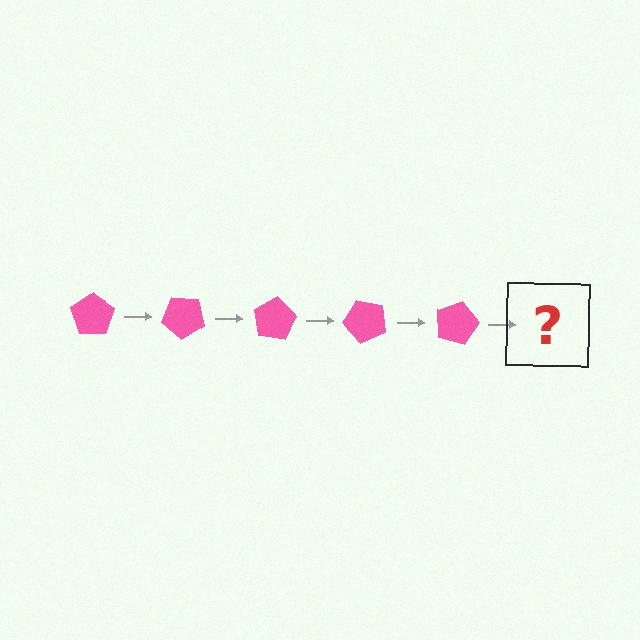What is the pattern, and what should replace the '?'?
The pattern is that the pentagon rotates 40 degrees each step. The '?' should be a pink pentagon rotated 200 degrees.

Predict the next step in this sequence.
The next step is a pink pentagon rotated 200 degrees.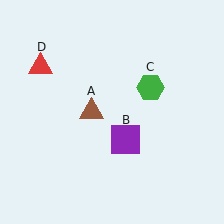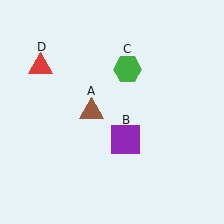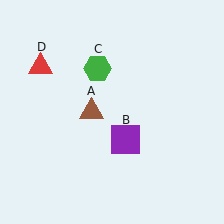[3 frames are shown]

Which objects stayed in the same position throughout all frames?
Brown triangle (object A) and purple square (object B) and red triangle (object D) remained stationary.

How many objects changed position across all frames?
1 object changed position: green hexagon (object C).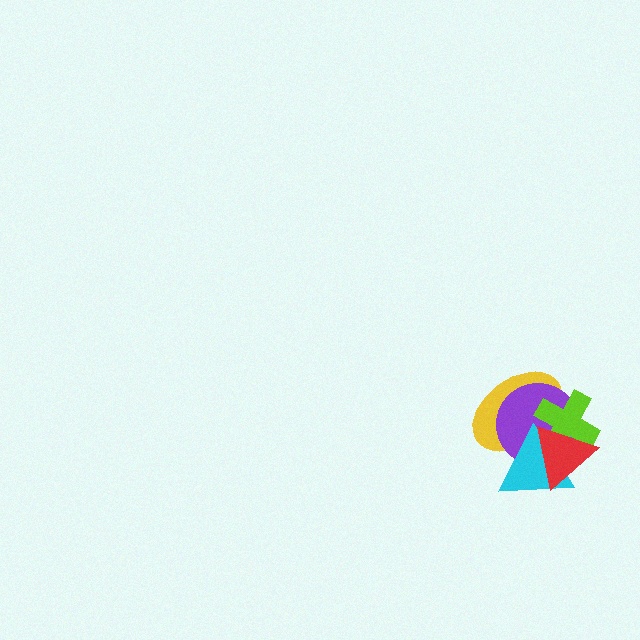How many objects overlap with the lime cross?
4 objects overlap with the lime cross.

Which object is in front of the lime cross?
The red triangle is in front of the lime cross.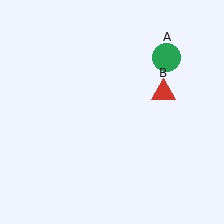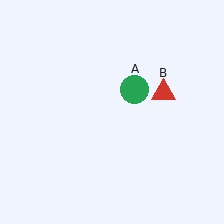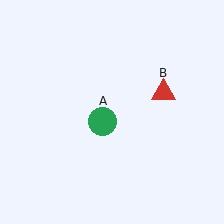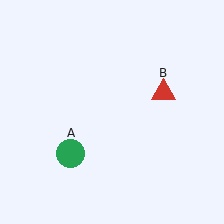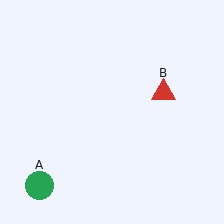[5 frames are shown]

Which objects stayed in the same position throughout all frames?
Red triangle (object B) remained stationary.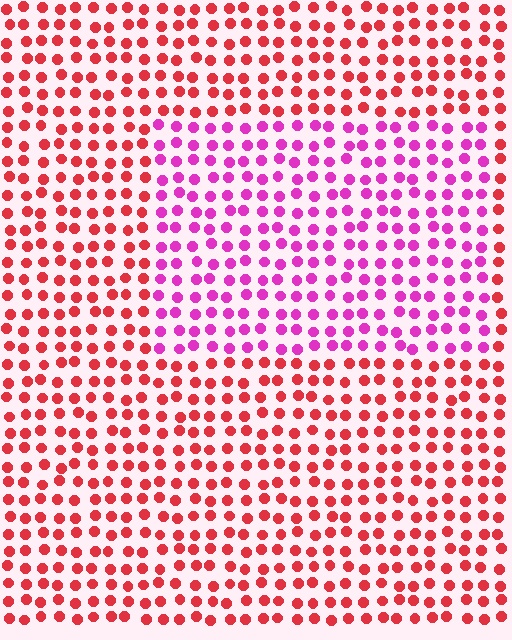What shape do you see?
I see a rectangle.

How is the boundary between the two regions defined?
The boundary is defined purely by a slight shift in hue (about 45 degrees). Spacing, size, and orientation are identical on both sides.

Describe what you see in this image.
The image is filled with small red elements in a uniform arrangement. A rectangle-shaped region is visible where the elements are tinted to a slightly different hue, forming a subtle color boundary.